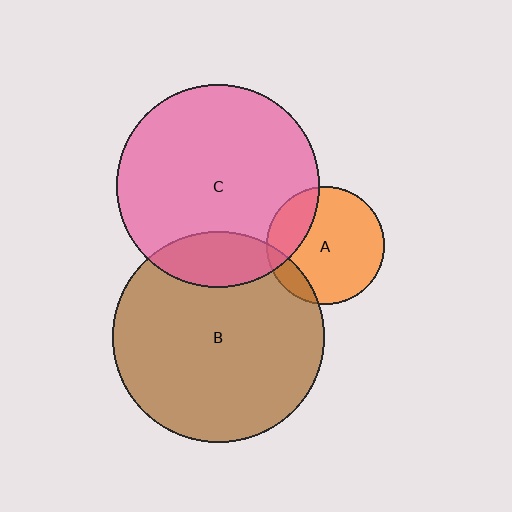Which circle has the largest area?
Circle B (brown).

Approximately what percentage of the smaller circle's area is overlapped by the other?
Approximately 15%.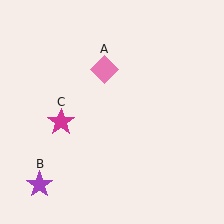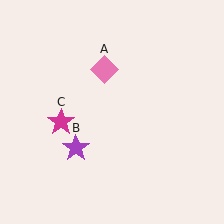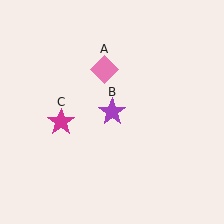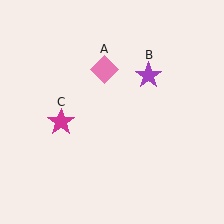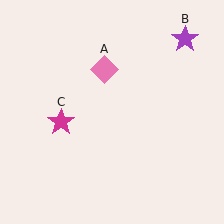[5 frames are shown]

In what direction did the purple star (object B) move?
The purple star (object B) moved up and to the right.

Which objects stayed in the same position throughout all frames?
Pink diamond (object A) and magenta star (object C) remained stationary.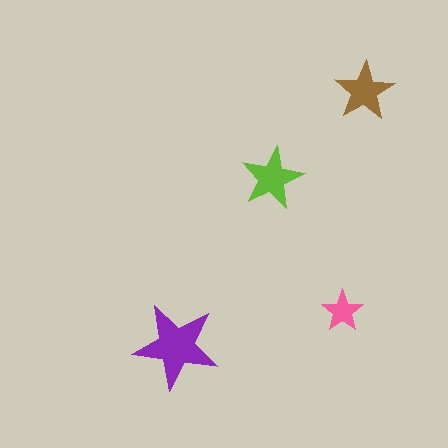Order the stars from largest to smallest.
the purple one, the lime one, the brown one, the pink one.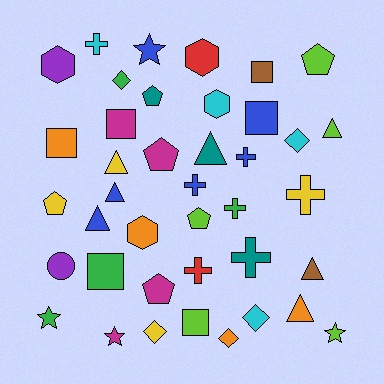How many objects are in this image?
There are 40 objects.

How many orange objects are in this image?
There are 4 orange objects.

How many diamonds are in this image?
There are 5 diamonds.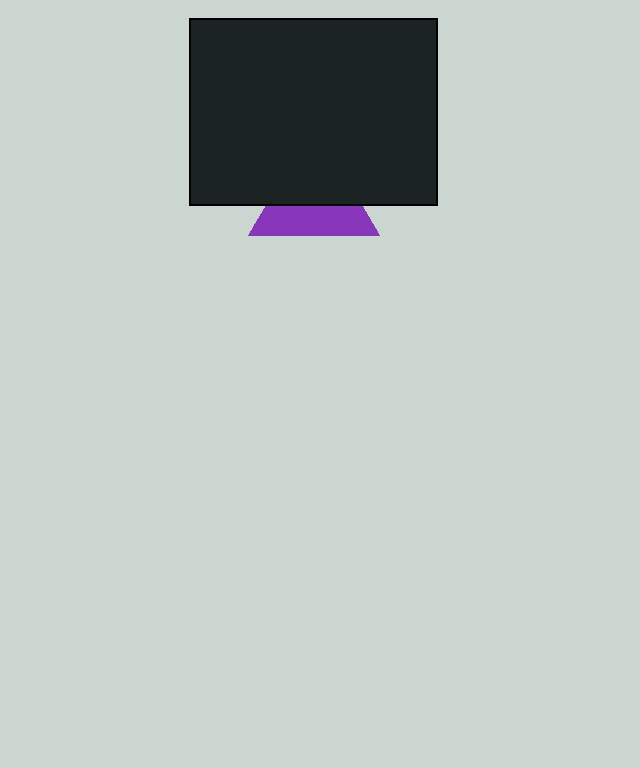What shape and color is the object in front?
The object in front is a black rectangle.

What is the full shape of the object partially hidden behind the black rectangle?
The partially hidden object is a purple triangle.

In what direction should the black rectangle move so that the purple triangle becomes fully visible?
The black rectangle should move up. That is the shortest direction to clear the overlap and leave the purple triangle fully visible.